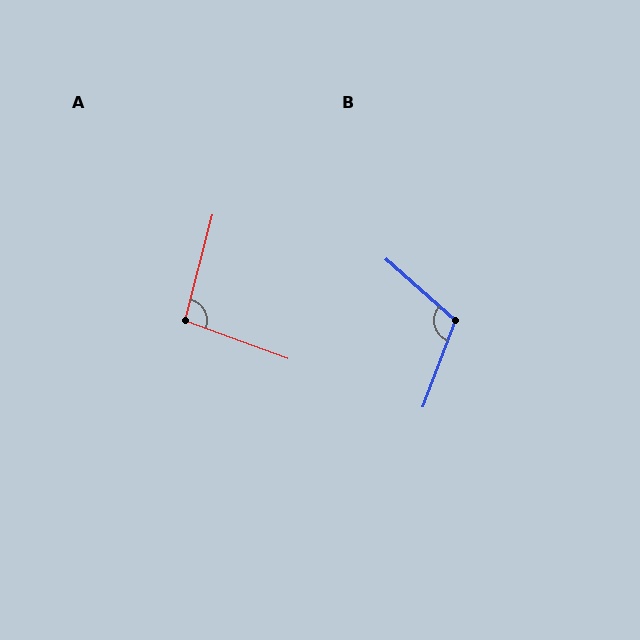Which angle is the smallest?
A, at approximately 96 degrees.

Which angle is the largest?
B, at approximately 111 degrees.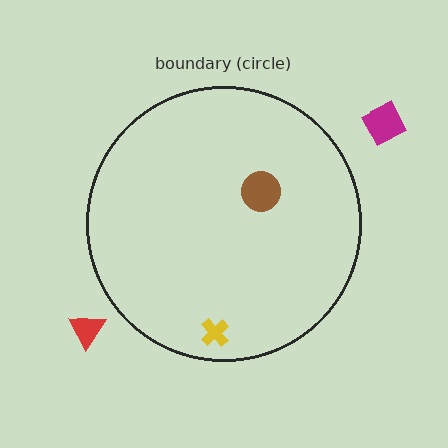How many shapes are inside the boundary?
2 inside, 2 outside.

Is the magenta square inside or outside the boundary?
Outside.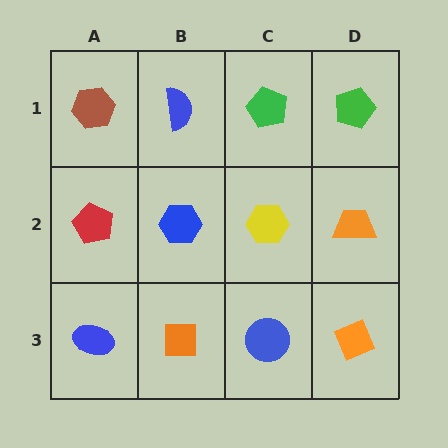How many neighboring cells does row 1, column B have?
3.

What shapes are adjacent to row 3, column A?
A red pentagon (row 2, column A), an orange square (row 3, column B).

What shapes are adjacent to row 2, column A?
A brown hexagon (row 1, column A), a blue ellipse (row 3, column A), a blue hexagon (row 2, column B).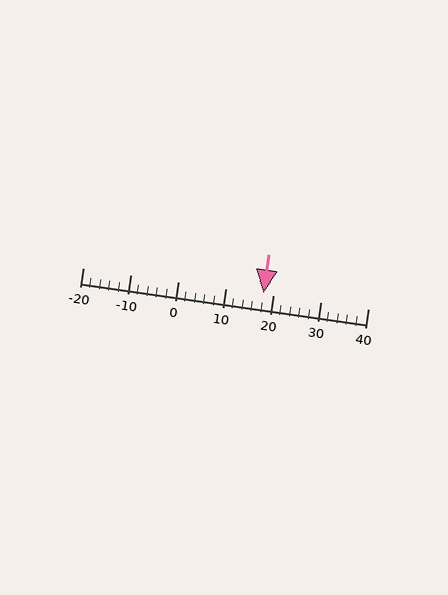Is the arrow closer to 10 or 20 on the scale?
The arrow is closer to 20.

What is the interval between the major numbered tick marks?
The major tick marks are spaced 10 units apart.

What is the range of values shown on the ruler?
The ruler shows values from -20 to 40.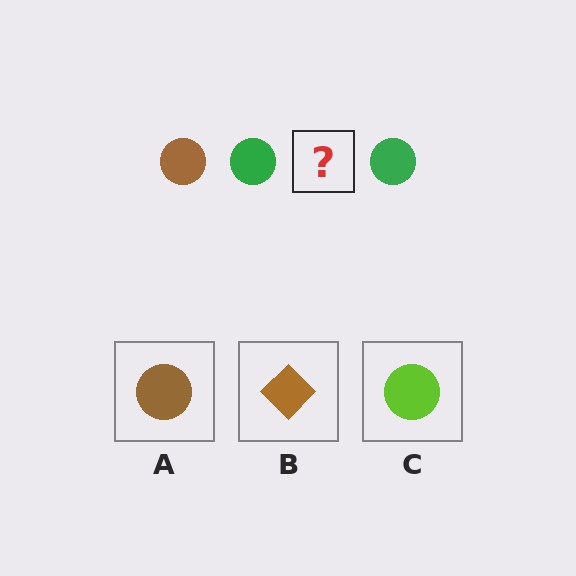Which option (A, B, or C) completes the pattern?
A.